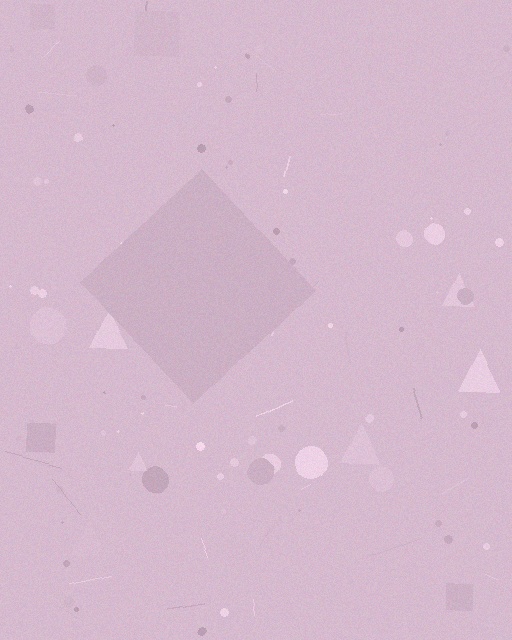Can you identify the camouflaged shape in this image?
The camouflaged shape is a diamond.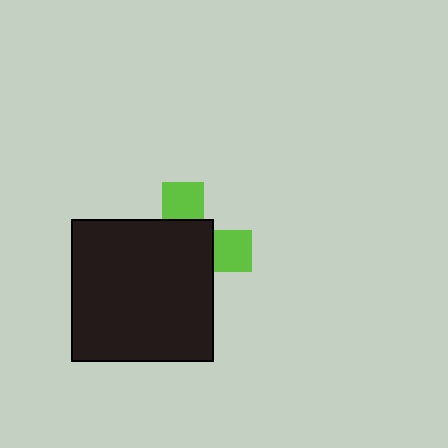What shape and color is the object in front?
The object in front is a black square.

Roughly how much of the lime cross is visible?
A small part of it is visible (roughly 32%).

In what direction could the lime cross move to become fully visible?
The lime cross could move toward the upper-right. That would shift it out from behind the black square entirely.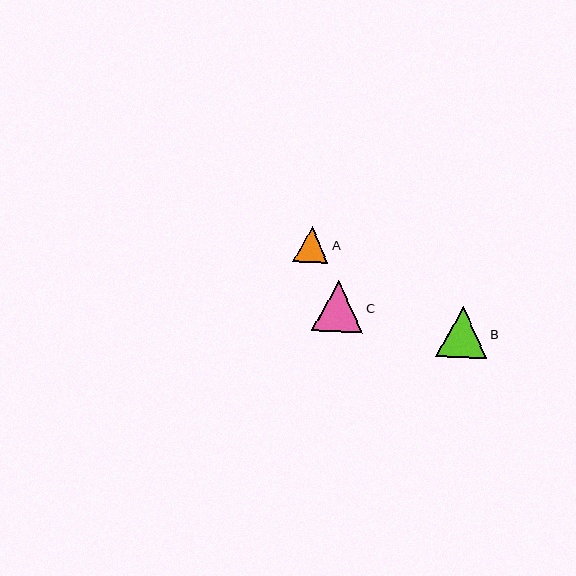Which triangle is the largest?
Triangle C is the largest with a size of approximately 51 pixels.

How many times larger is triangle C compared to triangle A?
Triangle C is approximately 1.4 times the size of triangle A.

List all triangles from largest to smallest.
From largest to smallest: C, B, A.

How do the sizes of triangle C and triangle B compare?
Triangle C and triangle B are approximately the same size.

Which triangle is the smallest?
Triangle A is the smallest with a size of approximately 36 pixels.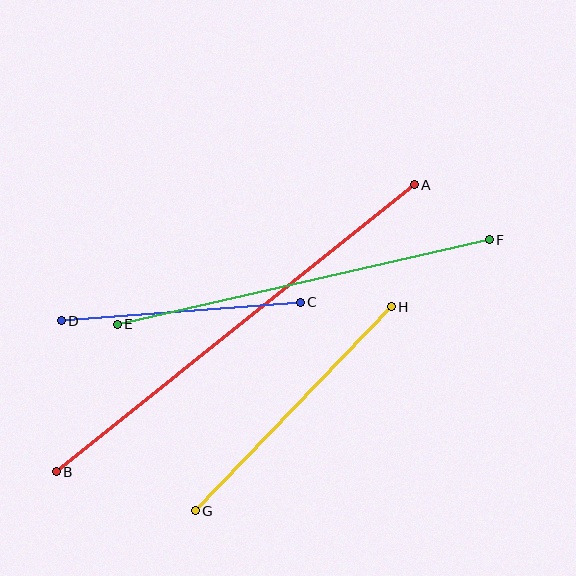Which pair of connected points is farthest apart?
Points A and B are farthest apart.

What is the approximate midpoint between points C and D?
The midpoint is at approximately (181, 312) pixels.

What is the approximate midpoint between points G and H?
The midpoint is at approximately (293, 409) pixels.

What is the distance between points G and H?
The distance is approximately 283 pixels.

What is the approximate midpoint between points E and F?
The midpoint is at approximately (303, 282) pixels.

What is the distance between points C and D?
The distance is approximately 240 pixels.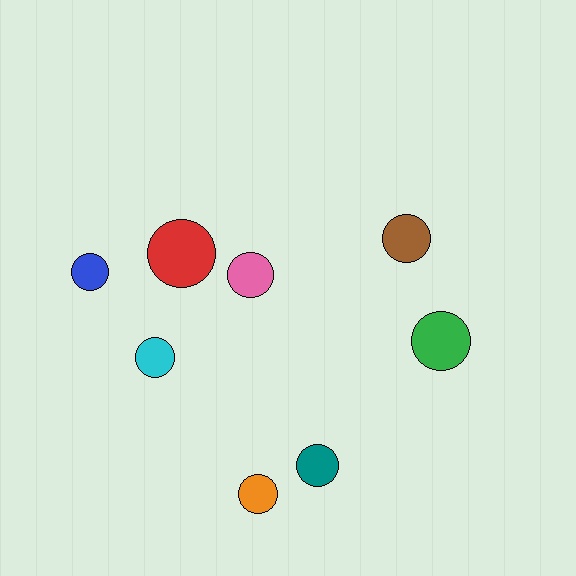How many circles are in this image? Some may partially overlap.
There are 8 circles.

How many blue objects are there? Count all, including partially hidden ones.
There is 1 blue object.